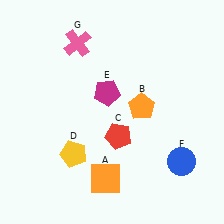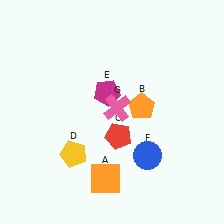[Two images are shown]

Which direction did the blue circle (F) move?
The blue circle (F) moved left.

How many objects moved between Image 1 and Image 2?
2 objects moved between the two images.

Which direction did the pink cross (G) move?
The pink cross (G) moved down.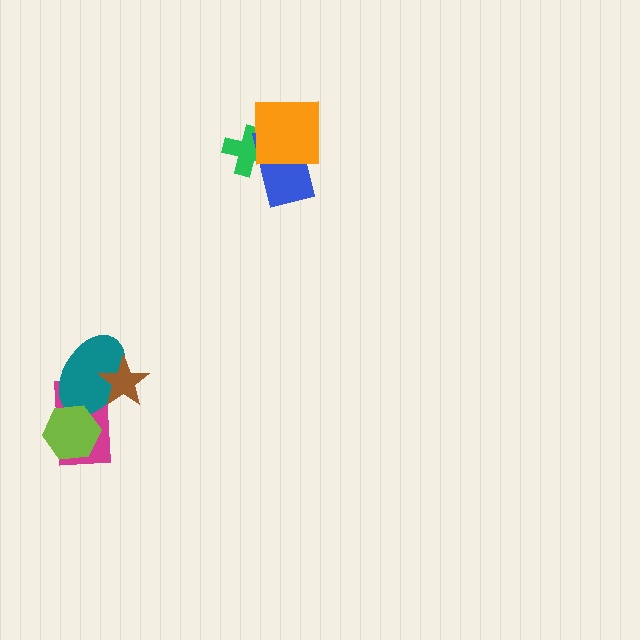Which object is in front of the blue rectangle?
The orange square is in front of the blue rectangle.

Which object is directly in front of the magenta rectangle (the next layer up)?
The teal ellipse is directly in front of the magenta rectangle.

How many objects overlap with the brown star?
2 objects overlap with the brown star.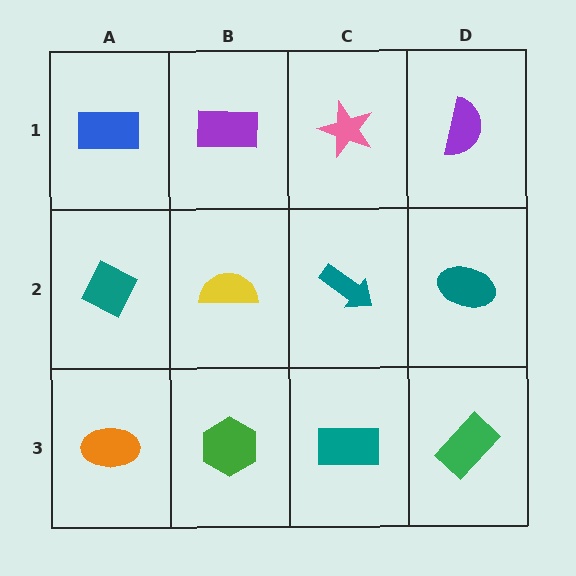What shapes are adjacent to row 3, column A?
A teal diamond (row 2, column A), a green hexagon (row 3, column B).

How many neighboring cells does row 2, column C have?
4.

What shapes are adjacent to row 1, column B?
A yellow semicircle (row 2, column B), a blue rectangle (row 1, column A), a pink star (row 1, column C).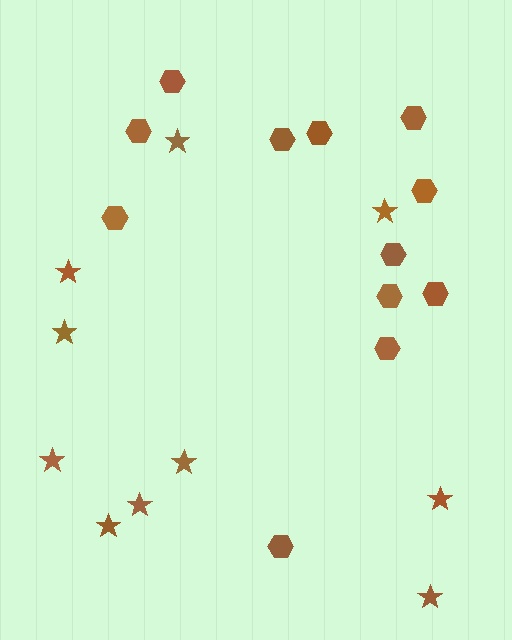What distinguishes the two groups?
There are 2 groups: one group of hexagons (12) and one group of stars (10).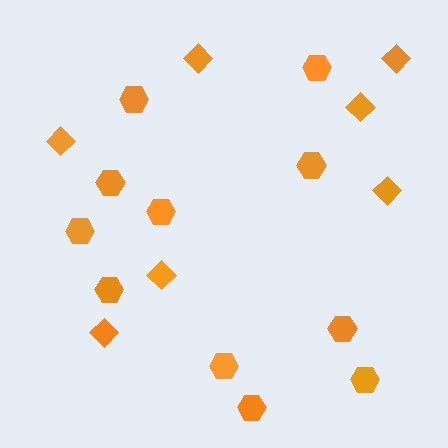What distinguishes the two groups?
There are 2 groups: one group of diamonds (7) and one group of hexagons (11).